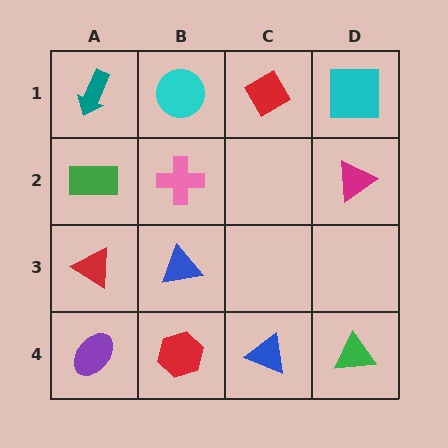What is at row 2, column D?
A magenta triangle.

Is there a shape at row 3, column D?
No, that cell is empty.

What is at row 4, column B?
A red hexagon.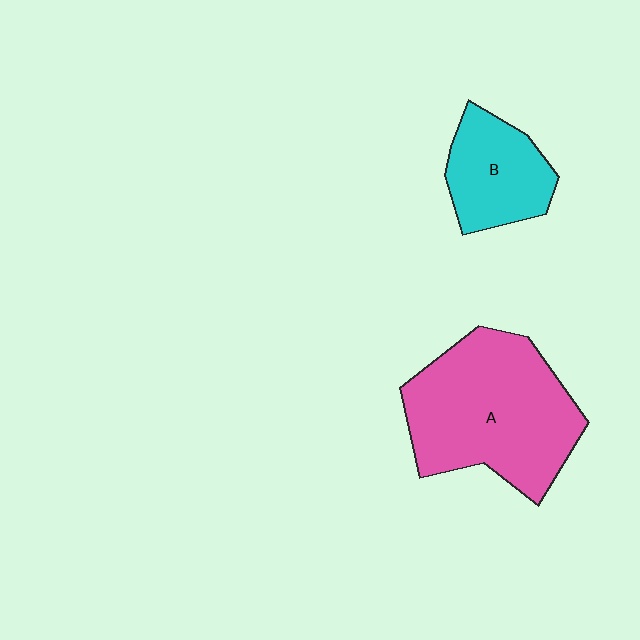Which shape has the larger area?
Shape A (pink).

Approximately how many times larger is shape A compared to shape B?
Approximately 2.1 times.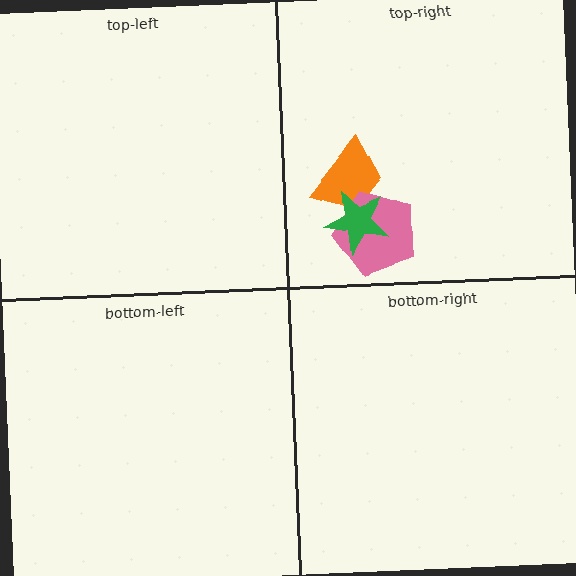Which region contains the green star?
The top-right region.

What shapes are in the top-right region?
The orange trapezoid, the pink pentagon, the green star.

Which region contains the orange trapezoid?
The top-right region.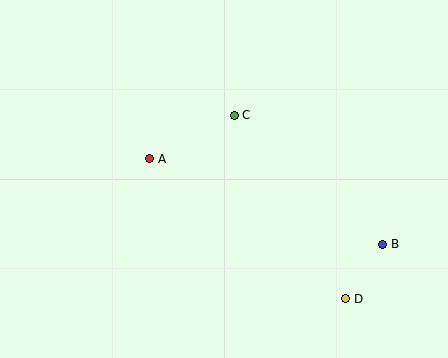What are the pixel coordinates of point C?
Point C is at (234, 115).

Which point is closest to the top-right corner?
Point C is closest to the top-right corner.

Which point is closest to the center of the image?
Point C at (234, 115) is closest to the center.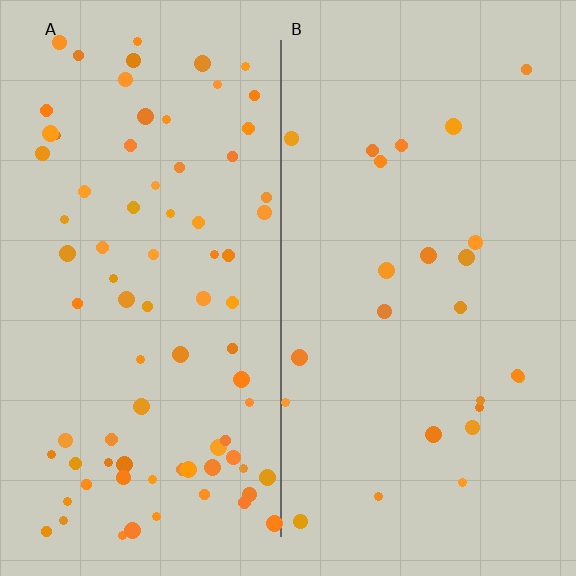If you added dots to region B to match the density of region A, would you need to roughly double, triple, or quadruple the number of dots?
Approximately triple.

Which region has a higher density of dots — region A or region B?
A (the left).